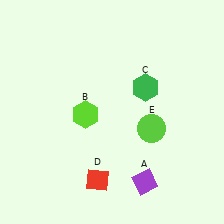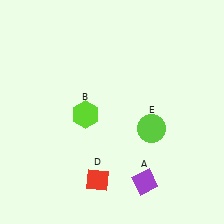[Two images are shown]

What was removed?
The green hexagon (C) was removed in Image 2.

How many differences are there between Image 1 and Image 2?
There is 1 difference between the two images.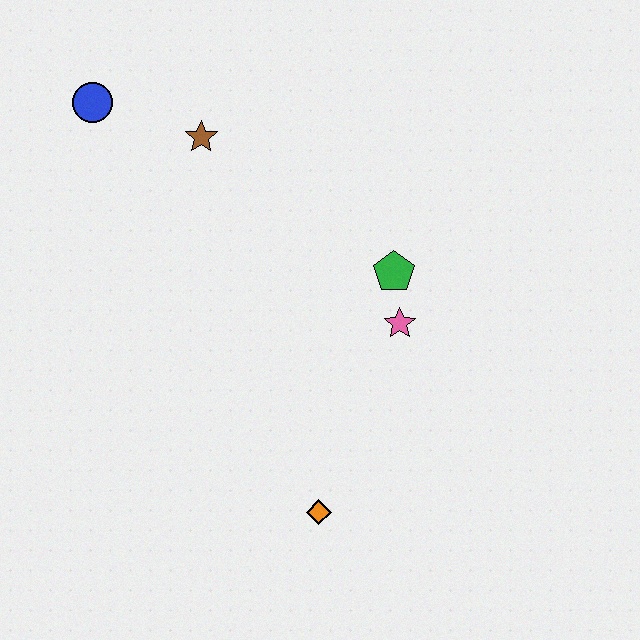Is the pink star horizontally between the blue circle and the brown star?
No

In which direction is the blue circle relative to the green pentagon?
The blue circle is to the left of the green pentagon.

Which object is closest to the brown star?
The blue circle is closest to the brown star.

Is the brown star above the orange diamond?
Yes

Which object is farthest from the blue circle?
The orange diamond is farthest from the blue circle.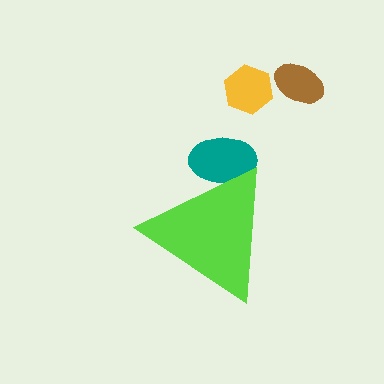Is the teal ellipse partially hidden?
Yes, the teal ellipse is partially hidden behind the lime triangle.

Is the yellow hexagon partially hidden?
No, the yellow hexagon is fully visible.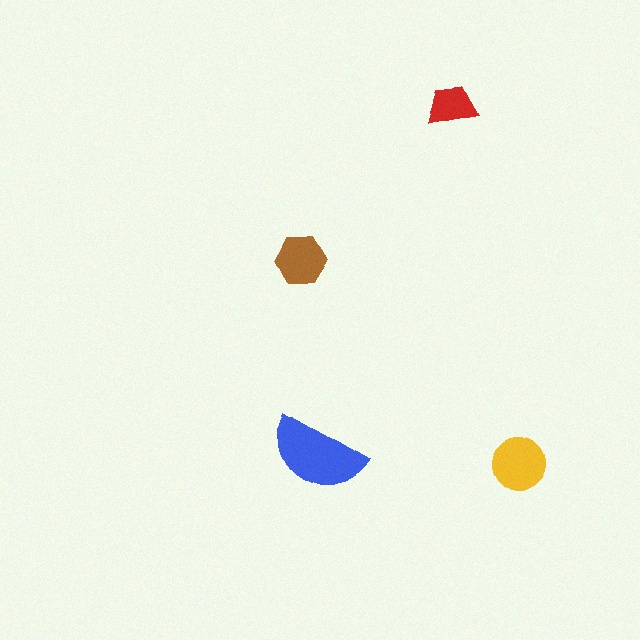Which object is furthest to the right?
The yellow circle is rightmost.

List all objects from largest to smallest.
The blue semicircle, the yellow circle, the brown hexagon, the red trapezoid.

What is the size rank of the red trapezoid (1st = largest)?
4th.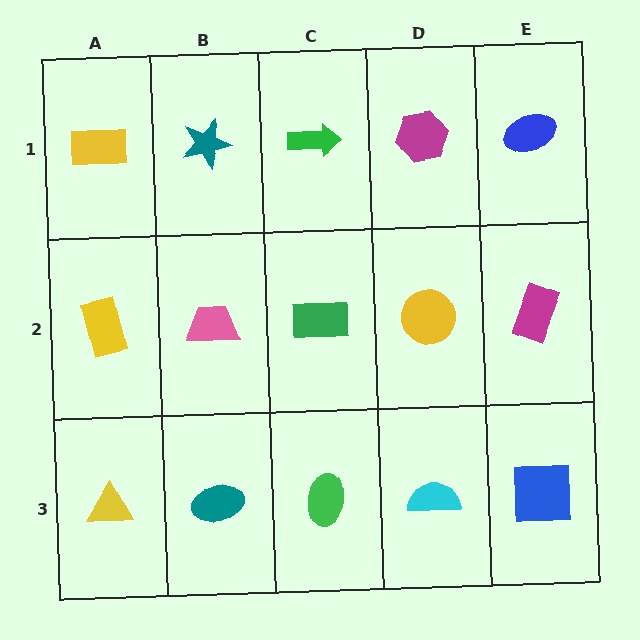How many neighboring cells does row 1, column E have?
2.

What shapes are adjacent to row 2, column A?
A yellow rectangle (row 1, column A), a yellow triangle (row 3, column A), a pink trapezoid (row 2, column B).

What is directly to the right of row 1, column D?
A blue ellipse.